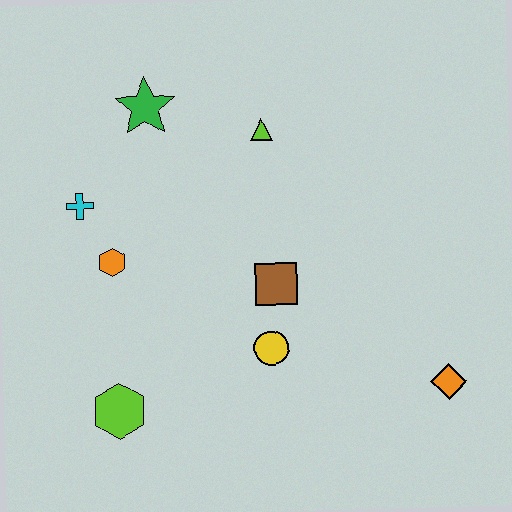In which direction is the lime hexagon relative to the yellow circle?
The lime hexagon is to the left of the yellow circle.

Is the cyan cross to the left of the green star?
Yes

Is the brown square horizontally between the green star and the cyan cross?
No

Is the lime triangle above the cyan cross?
Yes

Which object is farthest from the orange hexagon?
The orange diamond is farthest from the orange hexagon.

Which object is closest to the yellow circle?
The brown square is closest to the yellow circle.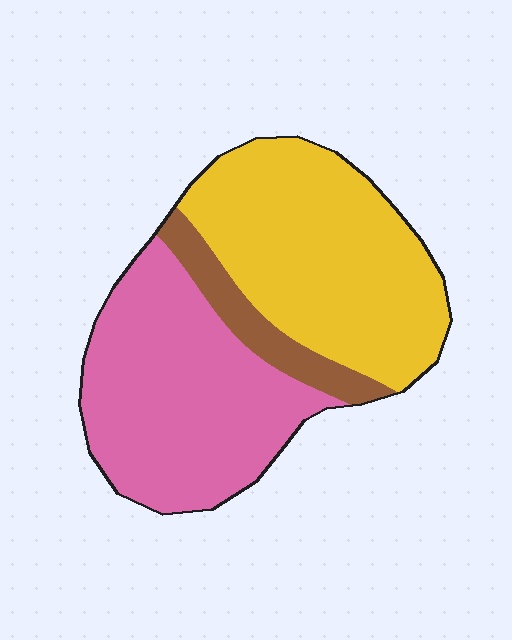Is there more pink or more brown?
Pink.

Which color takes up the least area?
Brown, at roughly 10%.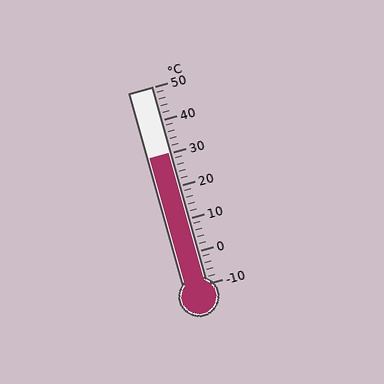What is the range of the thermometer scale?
The thermometer scale ranges from -10°C to 50°C.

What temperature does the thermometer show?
The thermometer shows approximately 30°C.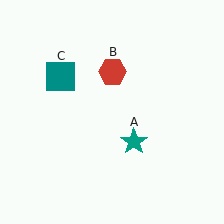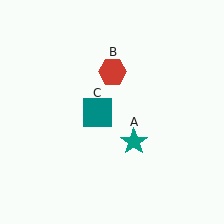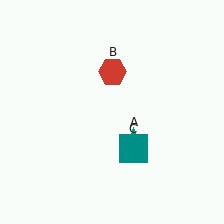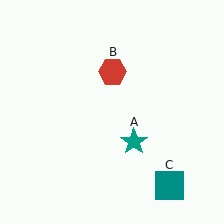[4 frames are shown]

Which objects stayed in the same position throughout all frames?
Teal star (object A) and red hexagon (object B) remained stationary.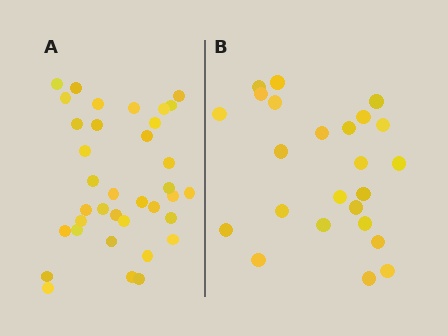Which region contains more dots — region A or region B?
Region A (the left region) has more dots.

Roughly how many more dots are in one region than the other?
Region A has roughly 12 or so more dots than region B.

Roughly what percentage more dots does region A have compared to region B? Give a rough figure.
About 50% more.